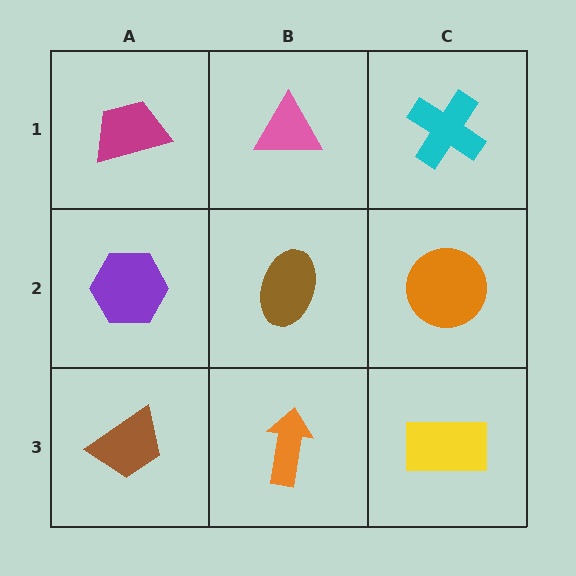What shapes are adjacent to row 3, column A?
A purple hexagon (row 2, column A), an orange arrow (row 3, column B).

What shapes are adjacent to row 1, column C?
An orange circle (row 2, column C), a pink triangle (row 1, column B).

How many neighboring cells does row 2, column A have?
3.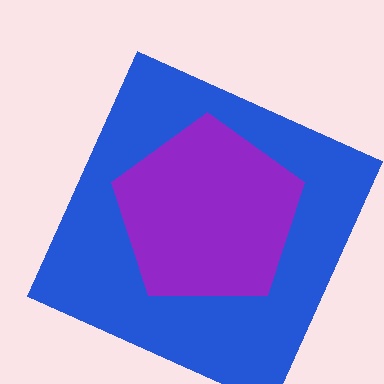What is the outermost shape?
The blue square.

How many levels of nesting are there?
2.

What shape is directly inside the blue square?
The purple pentagon.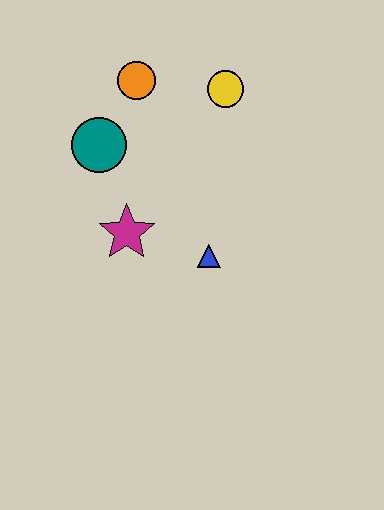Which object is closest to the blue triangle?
The magenta star is closest to the blue triangle.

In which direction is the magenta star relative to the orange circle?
The magenta star is below the orange circle.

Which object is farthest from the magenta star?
The yellow circle is farthest from the magenta star.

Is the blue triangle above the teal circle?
No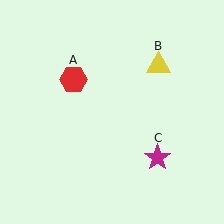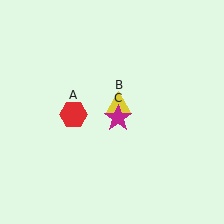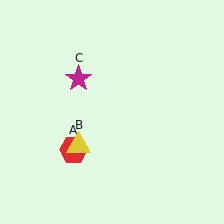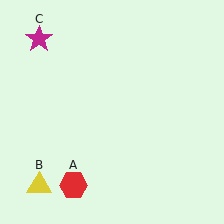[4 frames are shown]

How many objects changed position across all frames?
3 objects changed position: red hexagon (object A), yellow triangle (object B), magenta star (object C).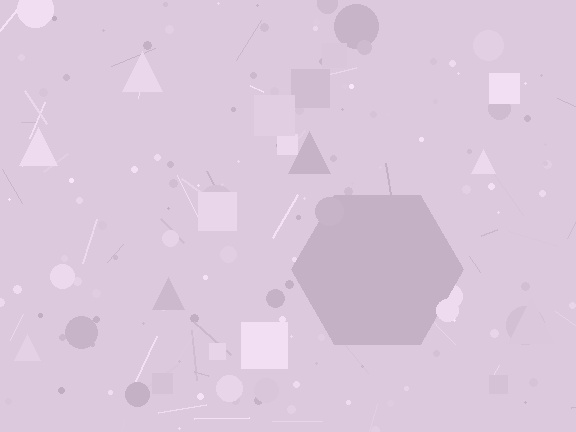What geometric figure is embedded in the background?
A hexagon is embedded in the background.